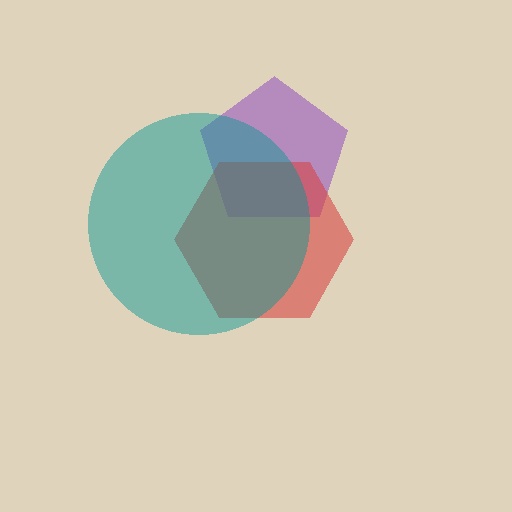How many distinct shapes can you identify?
There are 3 distinct shapes: a purple pentagon, a red hexagon, a teal circle.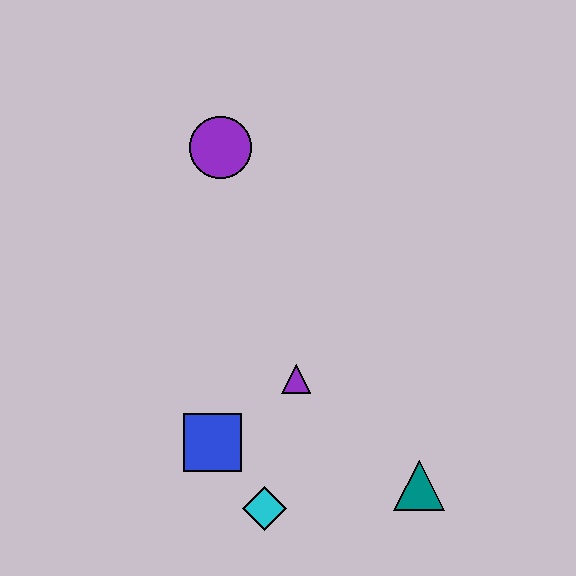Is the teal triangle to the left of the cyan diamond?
No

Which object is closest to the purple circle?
The purple triangle is closest to the purple circle.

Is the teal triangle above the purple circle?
No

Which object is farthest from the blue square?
The purple circle is farthest from the blue square.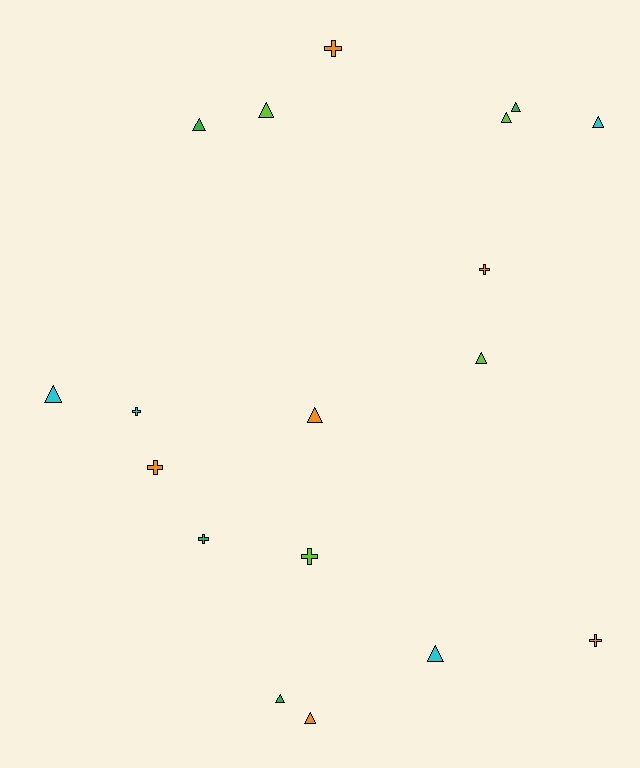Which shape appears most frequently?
Triangle, with 11 objects.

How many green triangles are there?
There are 3 green triangles.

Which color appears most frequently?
Orange, with 6 objects.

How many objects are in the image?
There are 18 objects.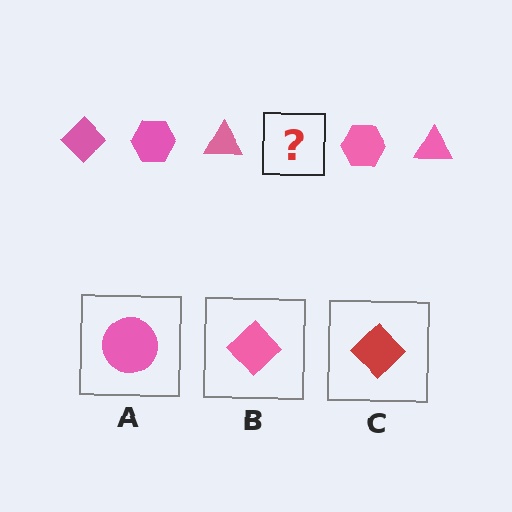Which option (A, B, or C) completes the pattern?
B.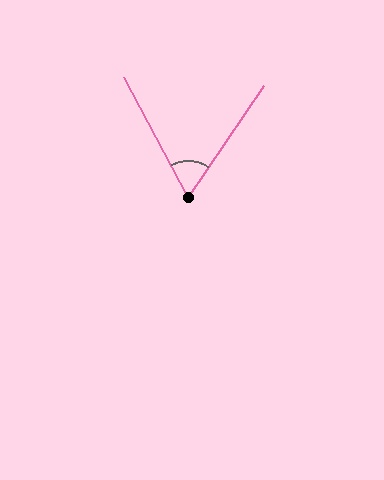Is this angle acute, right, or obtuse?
It is acute.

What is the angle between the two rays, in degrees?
Approximately 62 degrees.